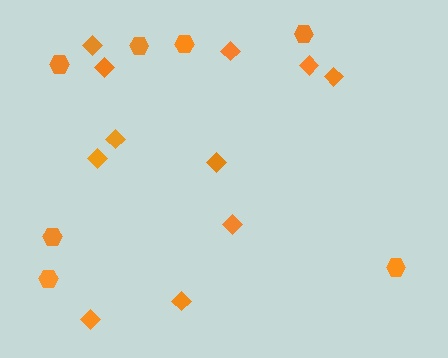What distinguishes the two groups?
There are 2 groups: one group of diamonds (11) and one group of hexagons (7).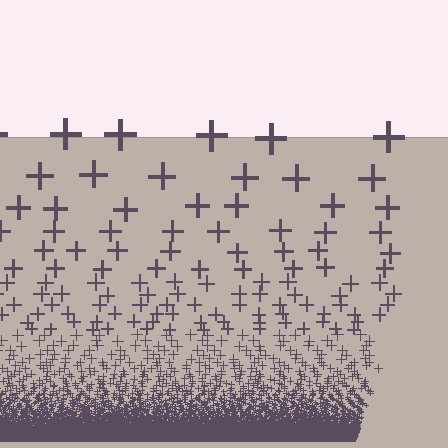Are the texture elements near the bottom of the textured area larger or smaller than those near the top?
Smaller. The gradient is inverted — elements near the bottom are smaller and denser.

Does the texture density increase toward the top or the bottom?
Density increases toward the bottom.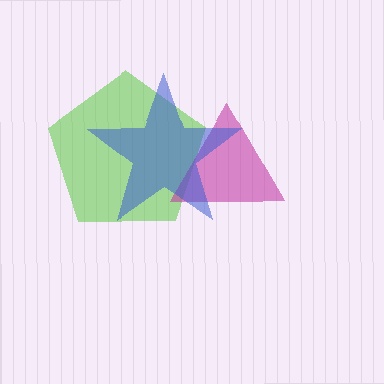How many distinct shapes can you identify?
There are 3 distinct shapes: a lime pentagon, a magenta triangle, a blue star.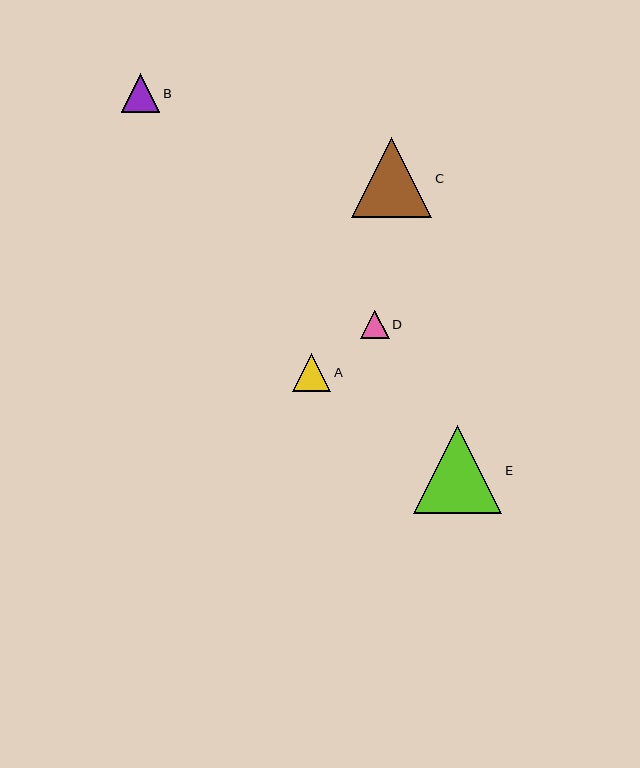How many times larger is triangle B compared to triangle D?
Triangle B is approximately 1.4 times the size of triangle D.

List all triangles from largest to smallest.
From largest to smallest: E, C, B, A, D.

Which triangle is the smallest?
Triangle D is the smallest with a size of approximately 28 pixels.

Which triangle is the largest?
Triangle E is the largest with a size of approximately 88 pixels.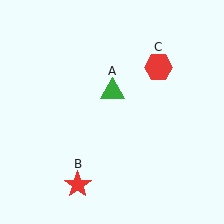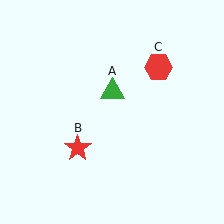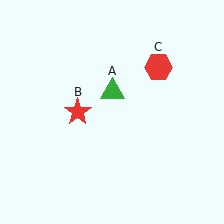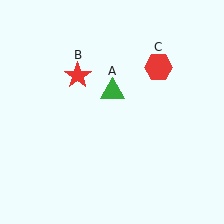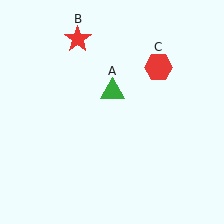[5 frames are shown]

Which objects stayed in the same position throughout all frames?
Green triangle (object A) and red hexagon (object C) remained stationary.